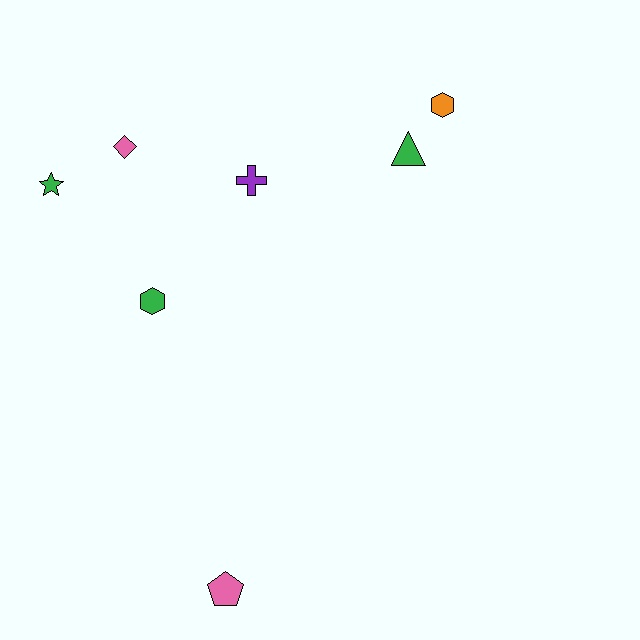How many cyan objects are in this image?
There are no cyan objects.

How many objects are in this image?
There are 7 objects.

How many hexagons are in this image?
There are 2 hexagons.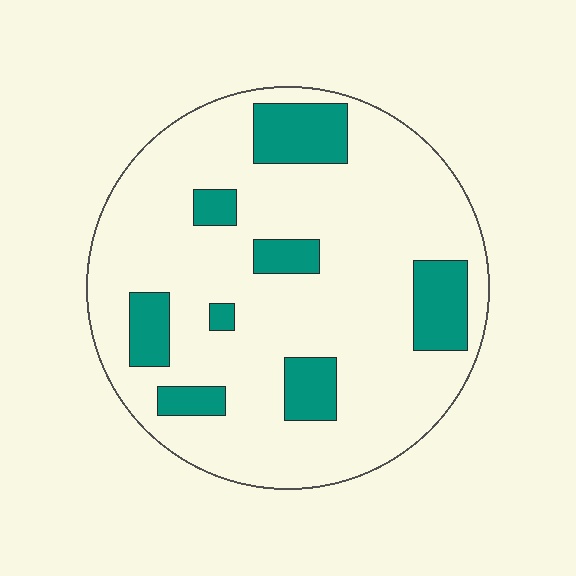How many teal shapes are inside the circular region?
8.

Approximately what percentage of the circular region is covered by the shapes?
Approximately 20%.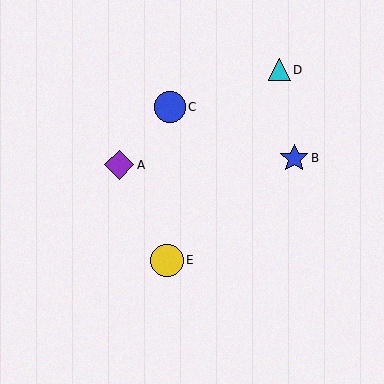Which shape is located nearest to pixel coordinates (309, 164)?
The blue star (labeled B) at (294, 158) is nearest to that location.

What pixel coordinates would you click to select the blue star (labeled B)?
Click at (294, 158) to select the blue star B.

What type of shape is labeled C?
Shape C is a blue circle.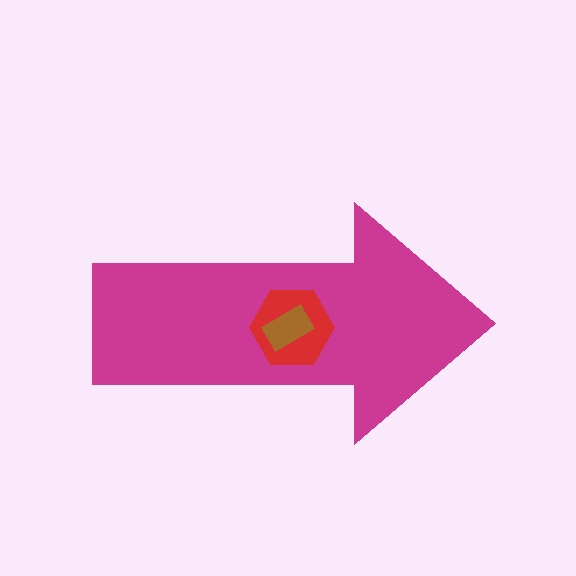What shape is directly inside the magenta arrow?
The red hexagon.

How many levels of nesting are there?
3.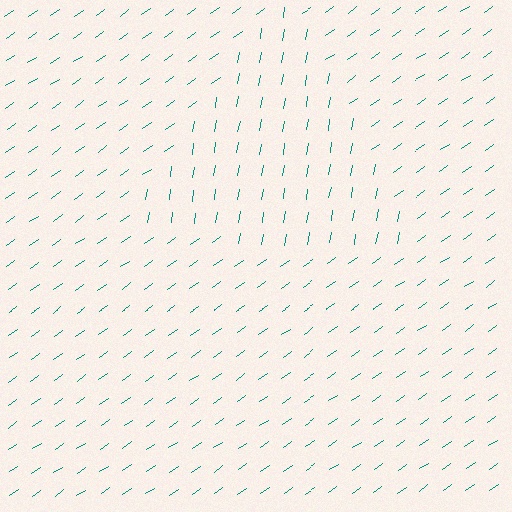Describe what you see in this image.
The image is filled with small teal line segments. A triangle region in the image has lines oriented differently from the surrounding lines, creating a visible texture boundary.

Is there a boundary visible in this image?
Yes, there is a texture boundary formed by a change in line orientation.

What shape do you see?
I see a triangle.